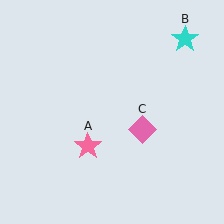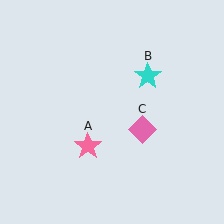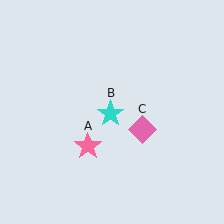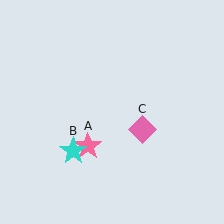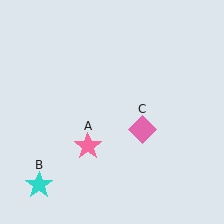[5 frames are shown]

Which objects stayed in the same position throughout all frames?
Pink star (object A) and pink diamond (object C) remained stationary.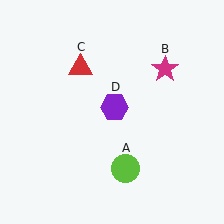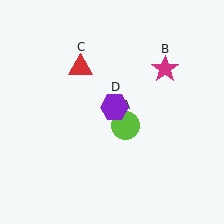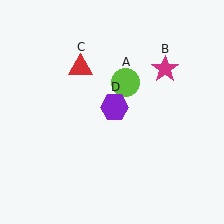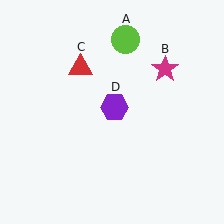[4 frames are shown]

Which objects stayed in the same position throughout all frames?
Magenta star (object B) and red triangle (object C) and purple hexagon (object D) remained stationary.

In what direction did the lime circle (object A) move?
The lime circle (object A) moved up.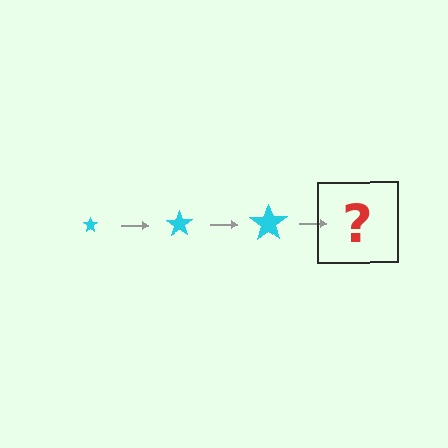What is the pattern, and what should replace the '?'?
The pattern is that the star gets progressively larger each step. The '?' should be a cyan star, larger than the previous one.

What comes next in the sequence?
The next element should be a cyan star, larger than the previous one.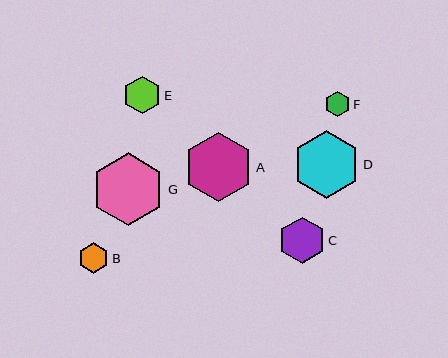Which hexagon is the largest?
Hexagon G is the largest with a size of approximately 72 pixels.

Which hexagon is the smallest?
Hexagon F is the smallest with a size of approximately 25 pixels.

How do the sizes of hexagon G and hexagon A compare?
Hexagon G and hexagon A are approximately the same size.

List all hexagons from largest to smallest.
From largest to smallest: G, A, D, C, E, B, F.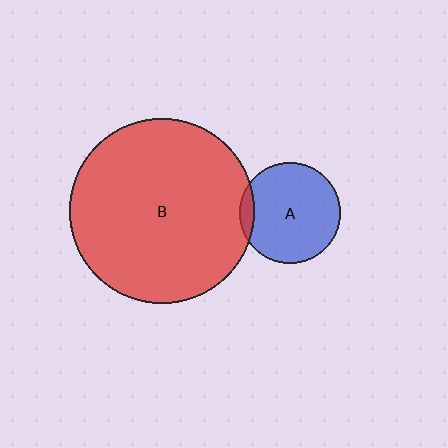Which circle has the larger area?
Circle B (red).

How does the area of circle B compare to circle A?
Approximately 3.4 times.